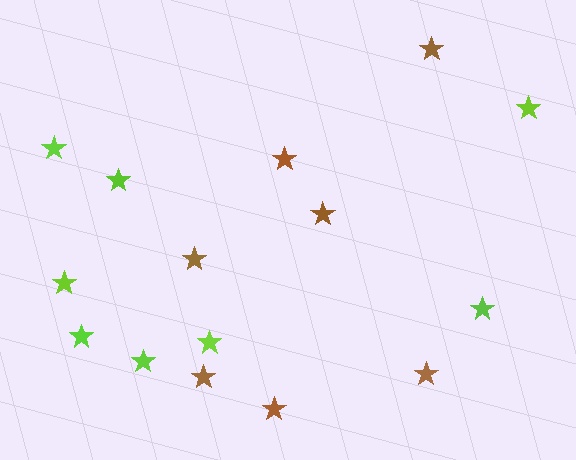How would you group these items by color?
There are 2 groups: one group of lime stars (8) and one group of brown stars (7).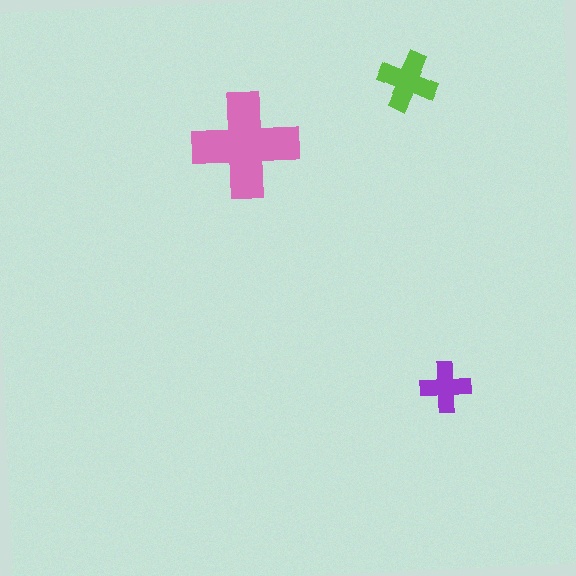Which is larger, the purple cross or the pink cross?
The pink one.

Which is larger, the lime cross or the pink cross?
The pink one.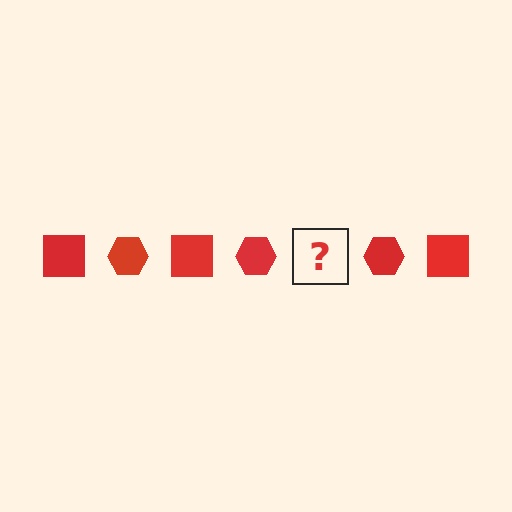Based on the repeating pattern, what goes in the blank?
The blank should be a red square.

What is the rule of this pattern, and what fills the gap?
The rule is that the pattern cycles through square, hexagon shapes in red. The gap should be filled with a red square.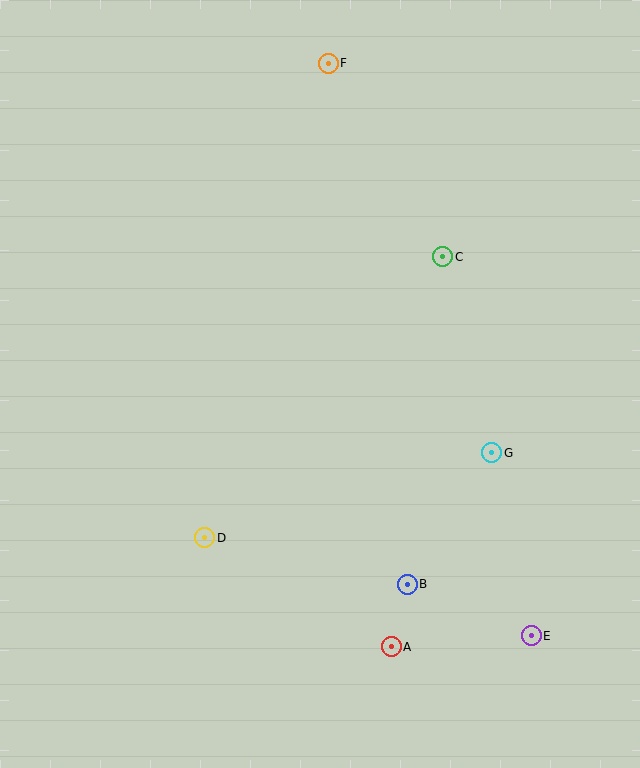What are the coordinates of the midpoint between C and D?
The midpoint between C and D is at (324, 397).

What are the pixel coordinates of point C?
Point C is at (443, 257).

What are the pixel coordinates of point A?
Point A is at (391, 647).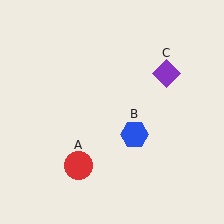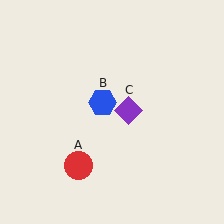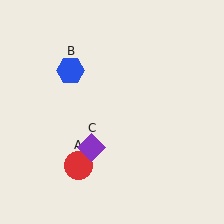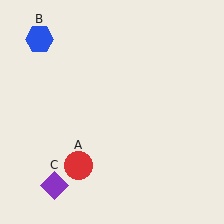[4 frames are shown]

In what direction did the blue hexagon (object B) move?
The blue hexagon (object B) moved up and to the left.